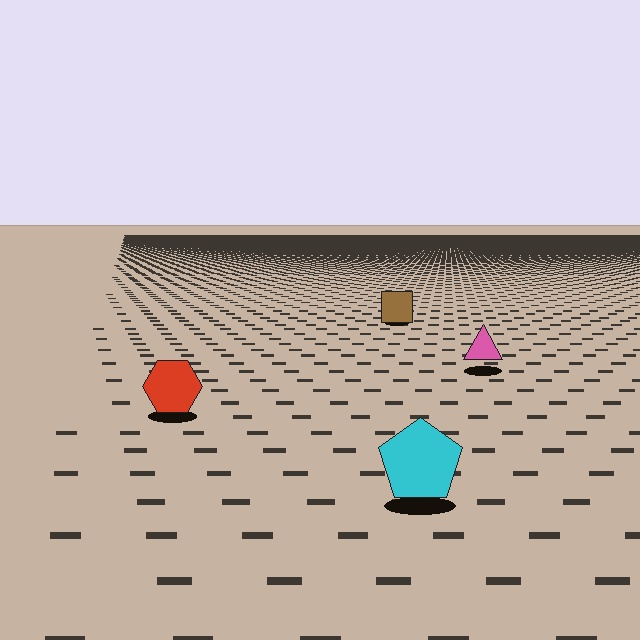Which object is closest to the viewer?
The cyan pentagon is closest. The texture marks near it are larger and more spread out.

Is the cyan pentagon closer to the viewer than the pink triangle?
Yes. The cyan pentagon is closer — you can tell from the texture gradient: the ground texture is coarser near it.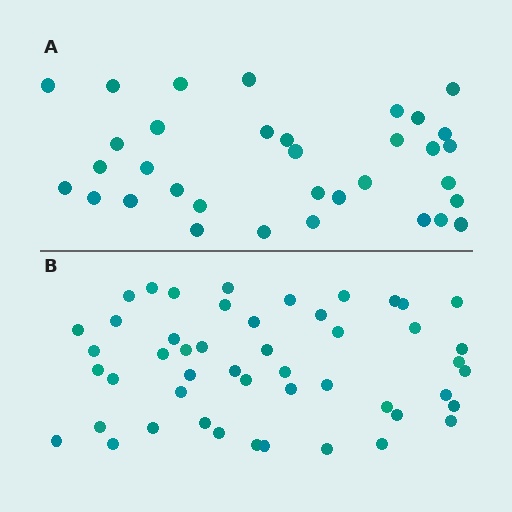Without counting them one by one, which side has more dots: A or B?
Region B (the bottom region) has more dots.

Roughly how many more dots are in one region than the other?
Region B has approximately 15 more dots than region A.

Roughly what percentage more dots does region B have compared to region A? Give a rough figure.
About 45% more.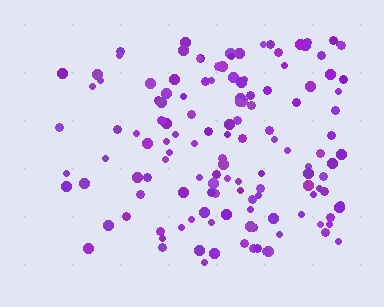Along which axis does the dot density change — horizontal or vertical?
Horizontal.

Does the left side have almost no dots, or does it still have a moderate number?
Still a moderate number, just noticeably fewer than the right.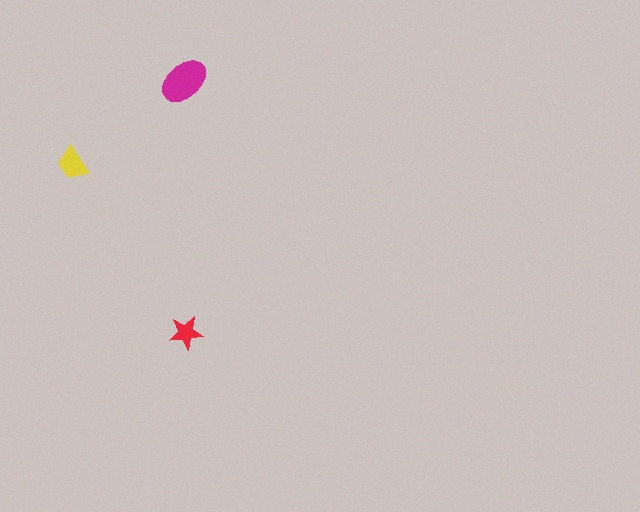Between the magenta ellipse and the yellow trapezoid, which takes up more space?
The magenta ellipse.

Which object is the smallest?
The red star.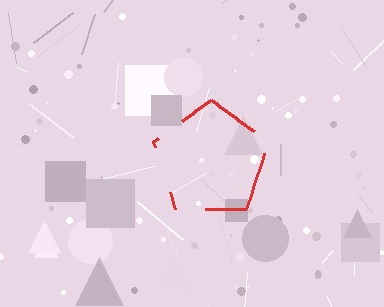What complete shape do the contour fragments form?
The contour fragments form a pentagon.